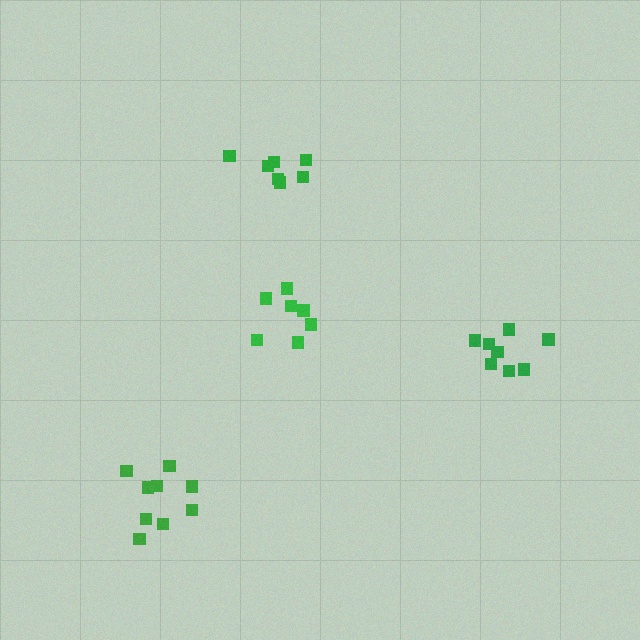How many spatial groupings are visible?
There are 4 spatial groupings.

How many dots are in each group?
Group 1: 7 dots, Group 2: 9 dots, Group 3: 9 dots, Group 4: 7 dots (32 total).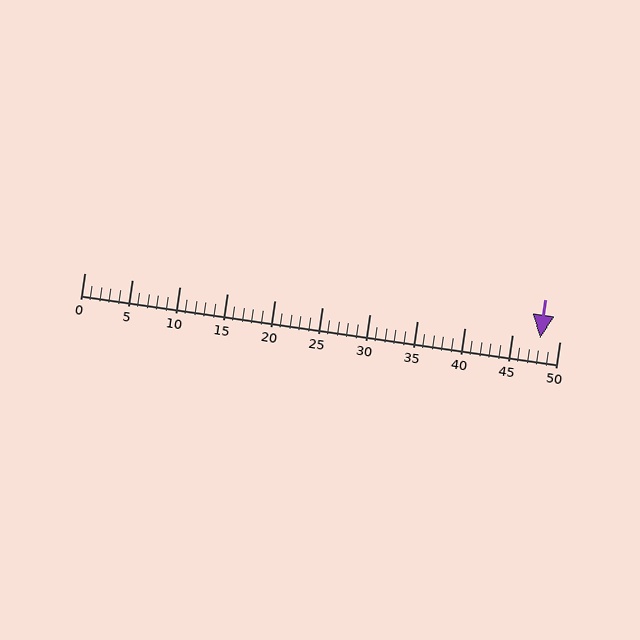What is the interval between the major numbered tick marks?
The major tick marks are spaced 5 units apart.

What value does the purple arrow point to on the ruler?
The purple arrow points to approximately 48.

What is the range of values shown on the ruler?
The ruler shows values from 0 to 50.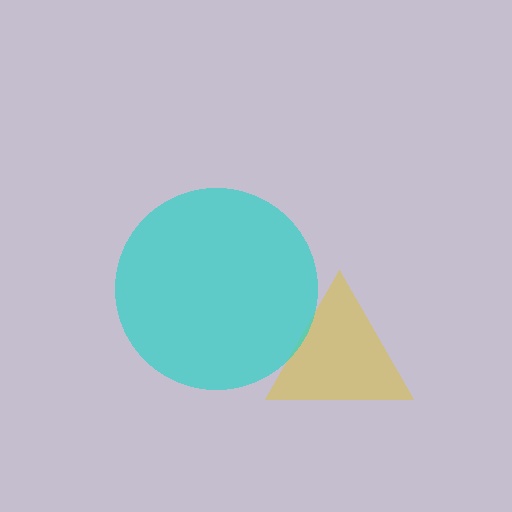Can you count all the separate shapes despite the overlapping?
Yes, there are 2 separate shapes.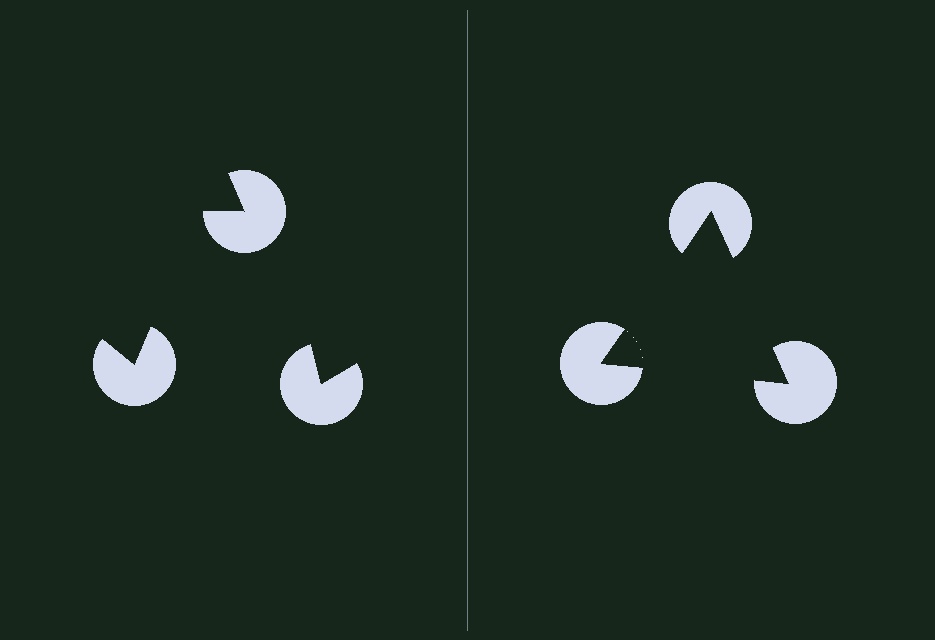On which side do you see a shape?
An illusory triangle appears on the right side. On the left side the wedge cuts are rotated, so no coherent shape forms.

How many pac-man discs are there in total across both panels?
6 — 3 on each side.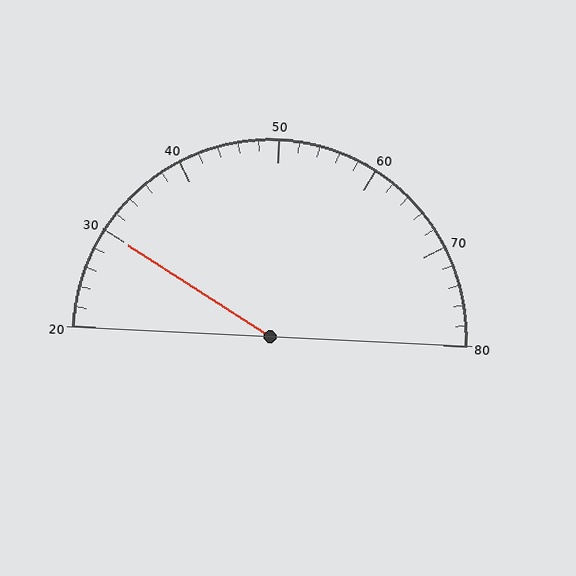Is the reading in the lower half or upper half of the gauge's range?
The reading is in the lower half of the range (20 to 80).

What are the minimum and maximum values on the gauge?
The gauge ranges from 20 to 80.